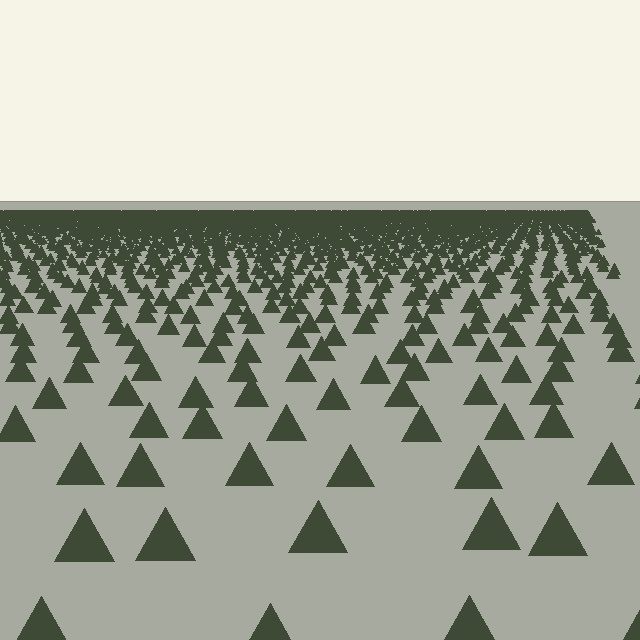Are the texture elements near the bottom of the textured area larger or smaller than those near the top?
Larger. Near the bottom, elements are closer to the viewer and appear at a bigger on-screen size.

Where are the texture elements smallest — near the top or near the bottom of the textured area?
Near the top.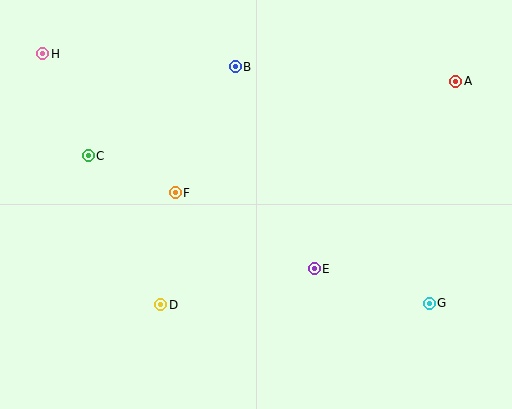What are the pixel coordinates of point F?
Point F is at (175, 193).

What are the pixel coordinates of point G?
Point G is at (429, 303).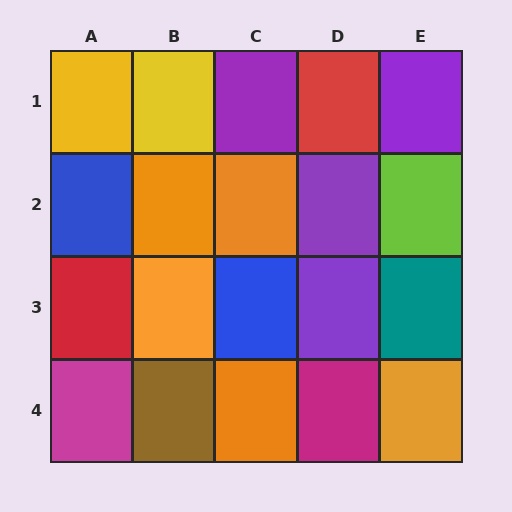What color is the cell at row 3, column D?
Purple.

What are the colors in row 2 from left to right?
Blue, orange, orange, purple, lime.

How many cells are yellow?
2 cells are yellow.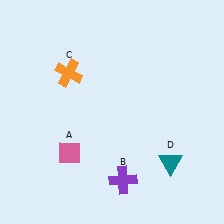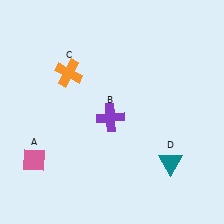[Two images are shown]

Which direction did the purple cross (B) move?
The purple cross (B) moved up.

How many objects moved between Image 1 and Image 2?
2 objects moved between the two images.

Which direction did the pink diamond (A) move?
The pink diamond (A) moved left.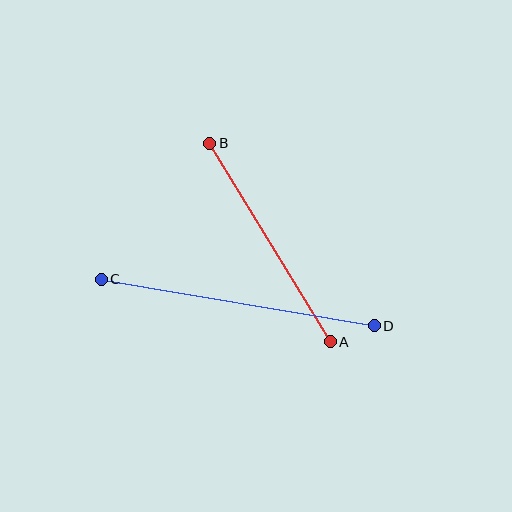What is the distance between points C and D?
The distance is approximately 277 pixels.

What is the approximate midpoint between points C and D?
The midpoint is at approximately (238, 302) pixels.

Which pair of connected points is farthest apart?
Points C and D are farthest apart.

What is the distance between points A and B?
The distance is approximately 232 pixels.